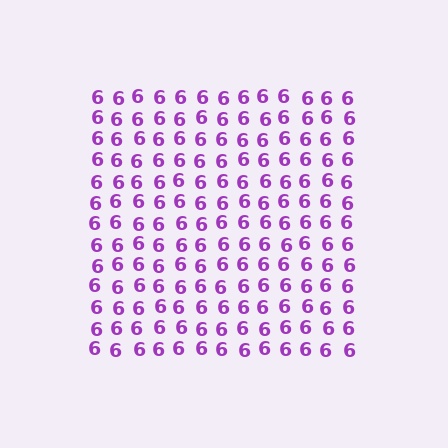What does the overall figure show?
The overall figure shows a square.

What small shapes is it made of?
It is made of small digit 6's.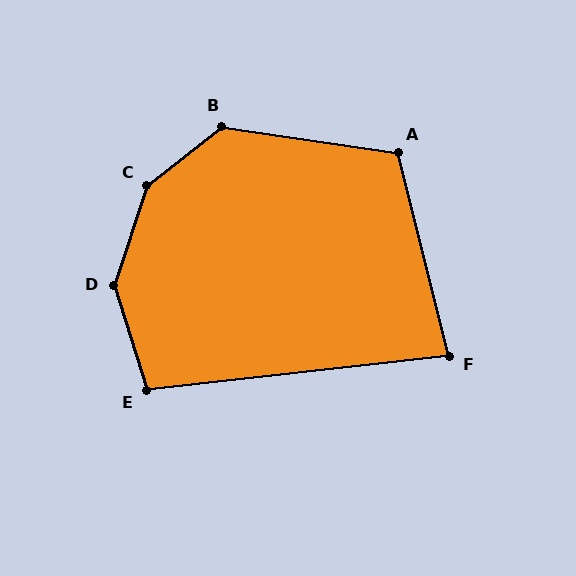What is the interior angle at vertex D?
Approximately 144 degrees (obtuse).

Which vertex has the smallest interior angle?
F, at approximately 83 degrees.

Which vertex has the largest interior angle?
C, at approximately 147 degrees.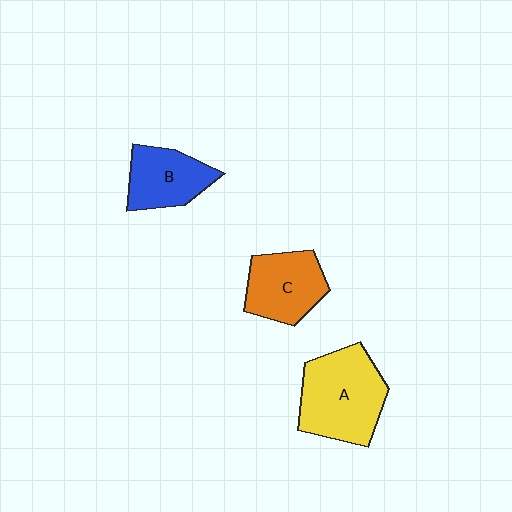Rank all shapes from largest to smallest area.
From largest to smallest: A (yellow), C (orange), B (blue).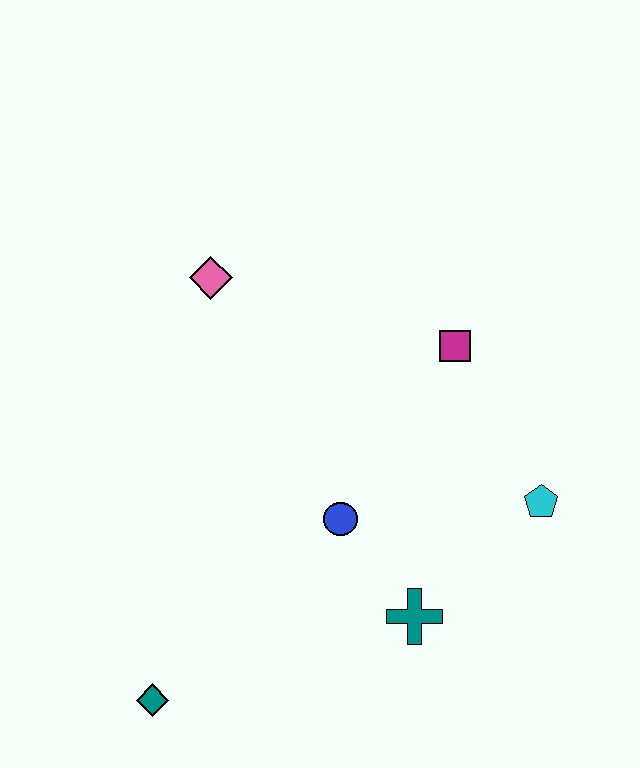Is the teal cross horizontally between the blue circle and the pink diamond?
No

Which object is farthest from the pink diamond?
The teal diamond is farthest from the pink diamond.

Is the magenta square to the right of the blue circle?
Yes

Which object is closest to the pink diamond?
The magenta square is closest to the pink diamond.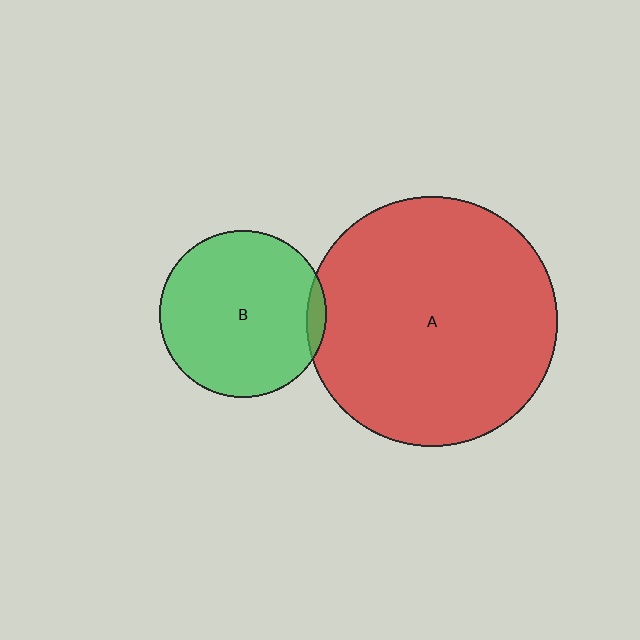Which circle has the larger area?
Circle A (red).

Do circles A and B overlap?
Yes.